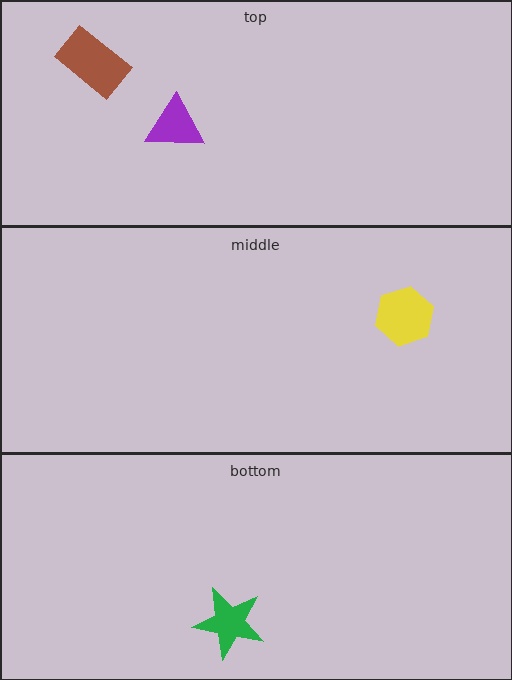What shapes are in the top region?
The brown rectangle, the purple triangle.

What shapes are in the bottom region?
The green star.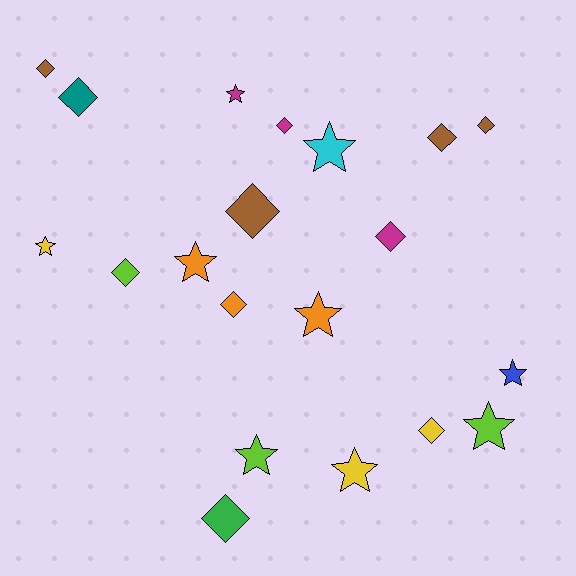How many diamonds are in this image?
There are 11 diamonds.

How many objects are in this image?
There are 20 objects.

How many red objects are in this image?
There are no red objects.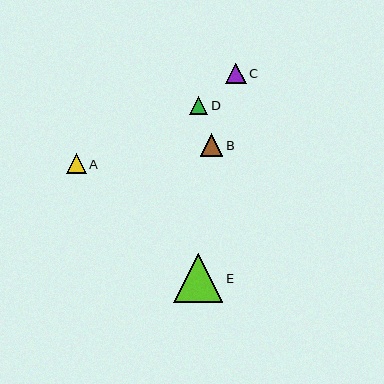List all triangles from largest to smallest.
From largest to smallest: E, B, C, A, D.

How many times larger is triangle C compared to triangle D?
Triangle C is approximately 1.1 times the size of triangle D.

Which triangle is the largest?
Triangle E is the largest with a size of approximately 49 pixels.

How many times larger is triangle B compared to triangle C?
Triangle B is approximately 1.1 times the size of triangle C.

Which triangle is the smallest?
Triangle D is the smallest with a size of approximately 18 pixels.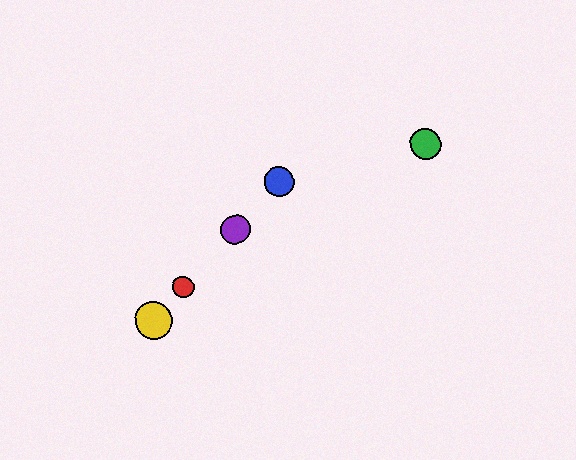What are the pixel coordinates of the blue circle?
The blue circle is at (279, 181).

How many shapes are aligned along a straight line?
4 shapes (the red circle, the blue circle, the yellow circle, the purple circle) are aligned along a straight line.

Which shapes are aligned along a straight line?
The red circle, the blue circle, the yellow circle, the purple circle are aligned along a straight line.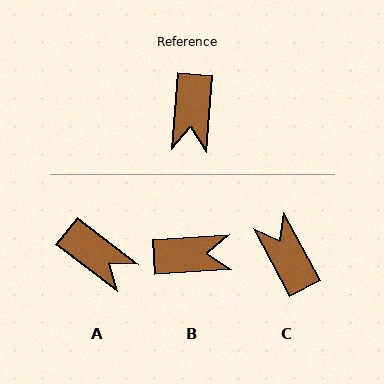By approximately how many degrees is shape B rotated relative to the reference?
Approximately 98 degrees counter-clockwise.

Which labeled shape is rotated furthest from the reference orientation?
C, about 147 degrees away.